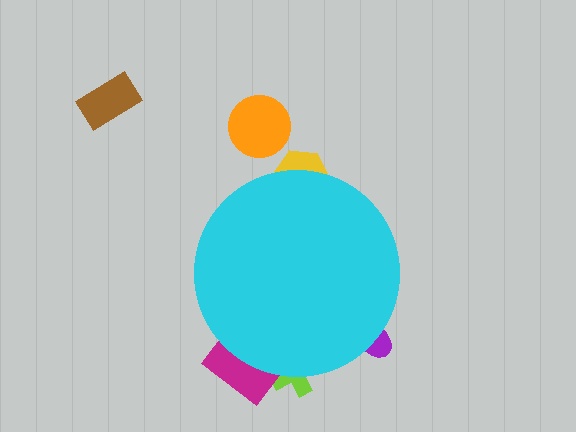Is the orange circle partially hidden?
No, the orange circle is fully visible.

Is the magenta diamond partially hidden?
Yes, the magenta diamond is partially hidden behind the cyan circle.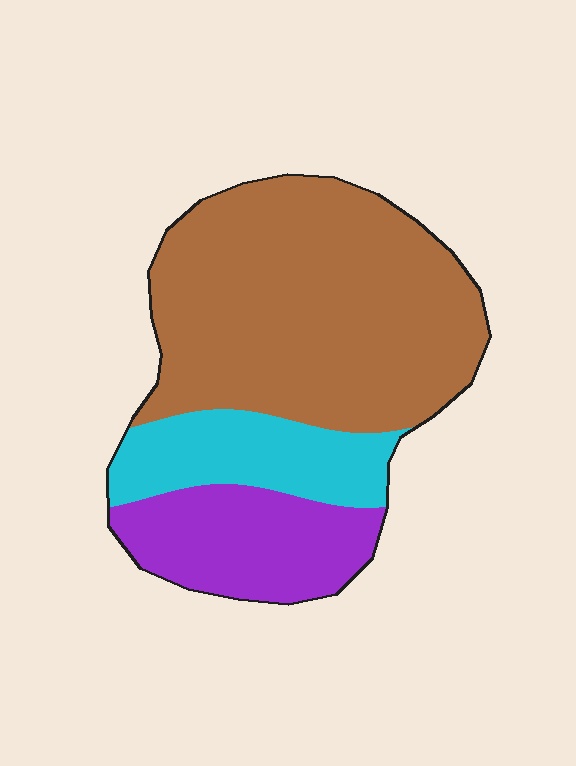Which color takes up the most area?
Brown, at roughly 60%.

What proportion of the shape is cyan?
Cyan takes up about one sixth (1/6) of the shape.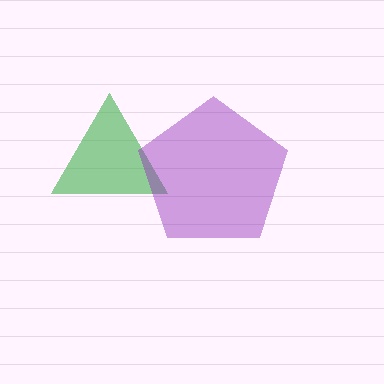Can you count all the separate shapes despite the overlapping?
Yes, there are 2 separate shapes.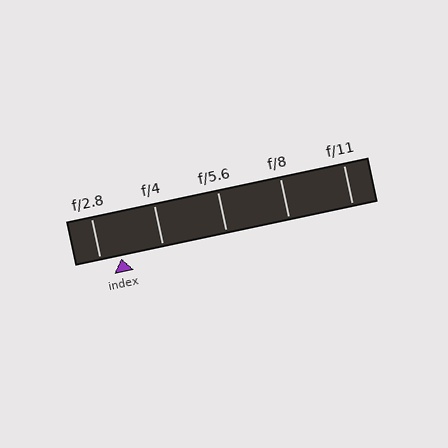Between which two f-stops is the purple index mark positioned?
The index mark is between f/2.8 and f/4.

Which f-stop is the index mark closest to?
The index mark is closest to f/2.8.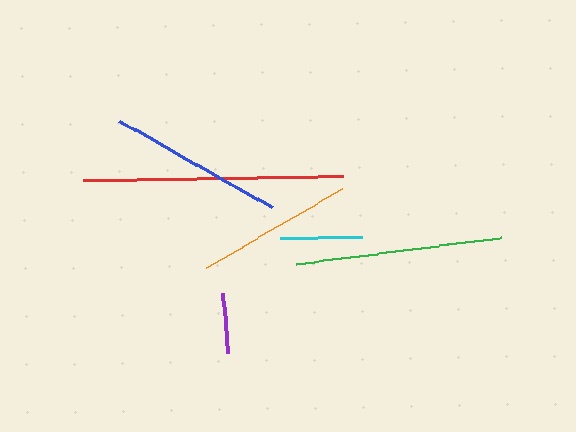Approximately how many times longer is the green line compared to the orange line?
The green line is approximately 1.3 times the length of the orange line.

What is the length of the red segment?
The red segment is approximately 260 pixels long.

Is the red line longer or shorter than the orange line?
The red line is longer than the orange line.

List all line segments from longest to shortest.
From longest to shortest: red, green, blue, orange, cyan, purple.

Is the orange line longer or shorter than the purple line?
The orange line is longer than the purple line.